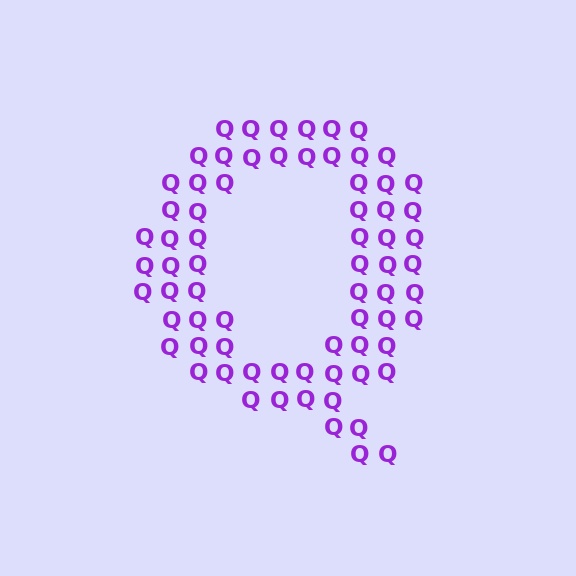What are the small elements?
The small elements are letter Q's.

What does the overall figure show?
The overall figure shows the letter Q.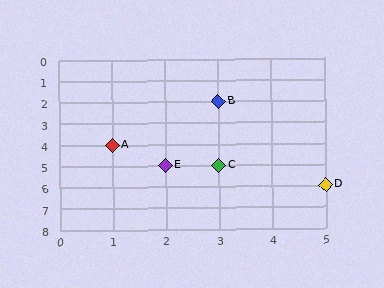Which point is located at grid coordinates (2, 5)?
Point E is at (2, 5).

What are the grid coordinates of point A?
Point A is at grid coordinates (1, 4).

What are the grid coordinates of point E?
Point E is at grid coordinates (2, 5).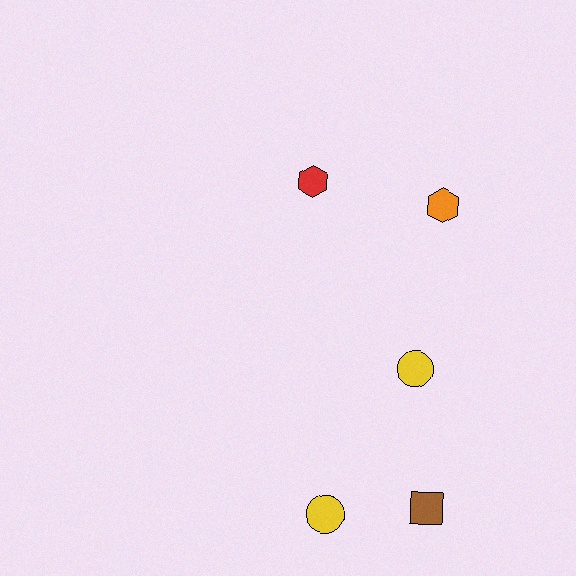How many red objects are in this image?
There is 1 red object.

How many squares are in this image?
There is 1 square.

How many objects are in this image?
There are 5 objects.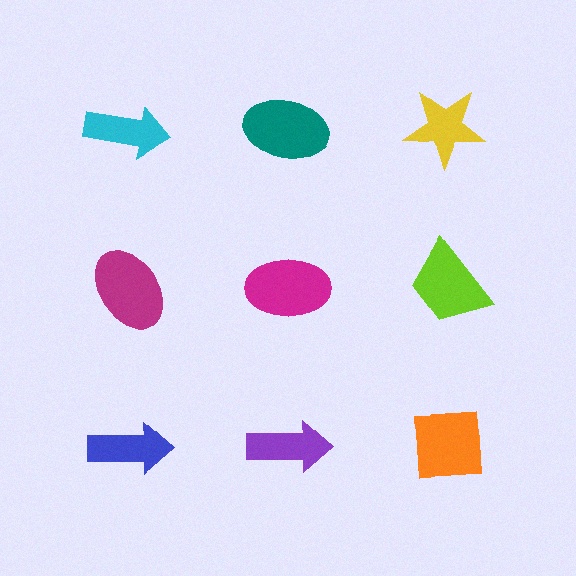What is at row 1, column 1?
A cyan arrow.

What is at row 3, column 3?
An orange square.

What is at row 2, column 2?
A magenta ellipse.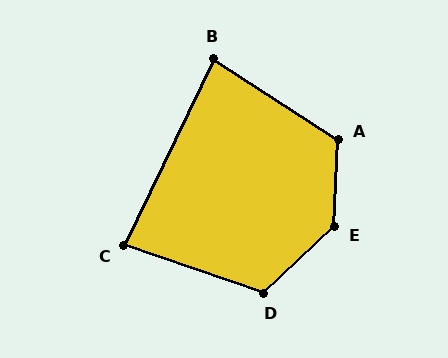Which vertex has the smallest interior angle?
B, at approximately 83 degrees.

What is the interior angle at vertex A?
Approximately 121 degrees (obtuse).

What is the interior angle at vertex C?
Approximately 83 degrees (acute).